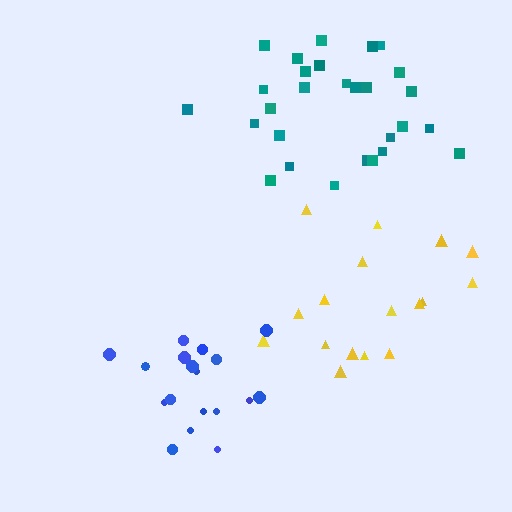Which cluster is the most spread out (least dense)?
Yellow.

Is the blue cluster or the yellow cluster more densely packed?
Blue.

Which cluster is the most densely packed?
Blue.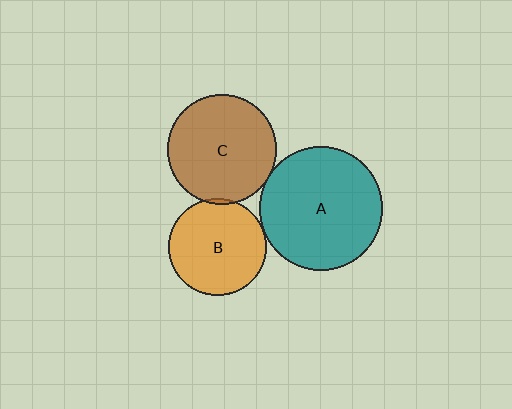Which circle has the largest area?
Circle A (teal).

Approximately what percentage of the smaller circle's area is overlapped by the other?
Approximately 5%.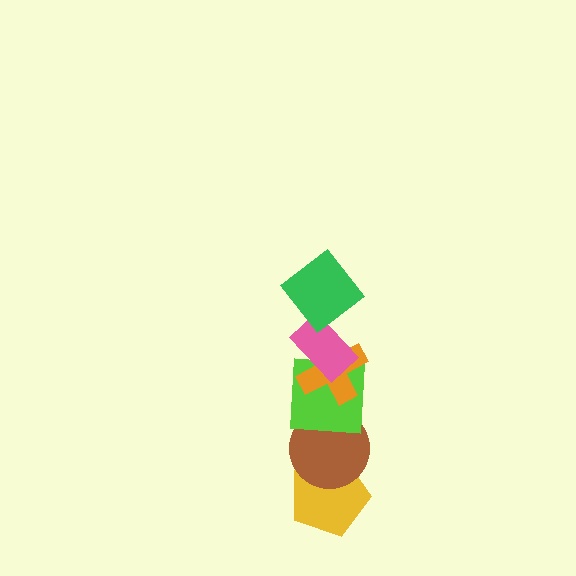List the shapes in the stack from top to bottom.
From top to bottom: the green diamond, the pink rectangle, the orange cross, the lime square, the brown circle, the yellow pentagon.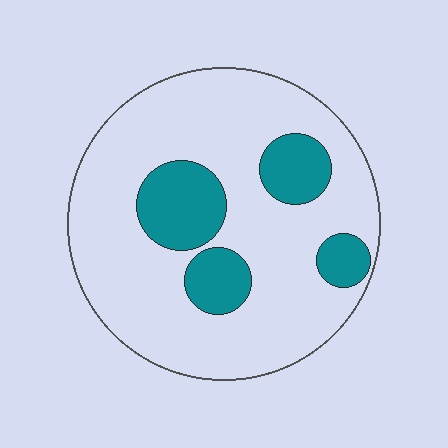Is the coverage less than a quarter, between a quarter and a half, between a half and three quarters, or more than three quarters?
Less than a quarter.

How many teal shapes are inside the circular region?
4.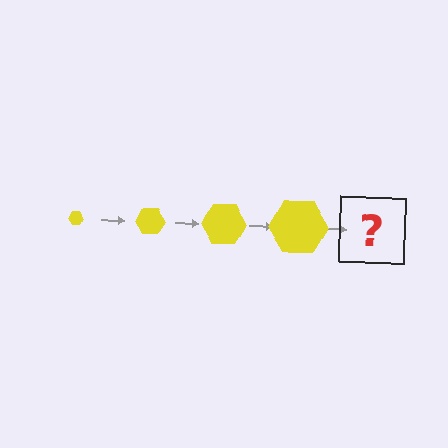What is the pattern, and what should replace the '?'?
The pattern is that the hexagon gets progressively larger each step. The '?' should be a yellow hexagon, larger than the previous one.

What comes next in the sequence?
The next element should be a yellow hexagon, larger than the previous one.